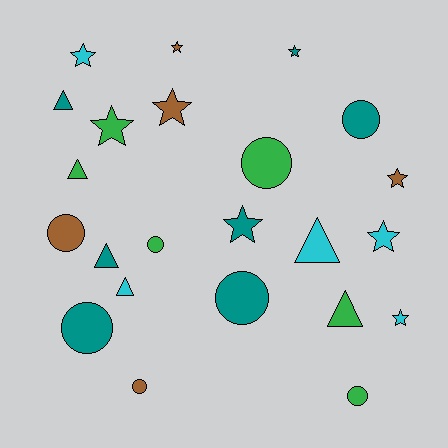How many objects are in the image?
There are 23 objects.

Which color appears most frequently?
Teal, with 7 objects.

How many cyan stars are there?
There are 3 cyan stars.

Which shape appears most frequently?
Star, with 9 objects.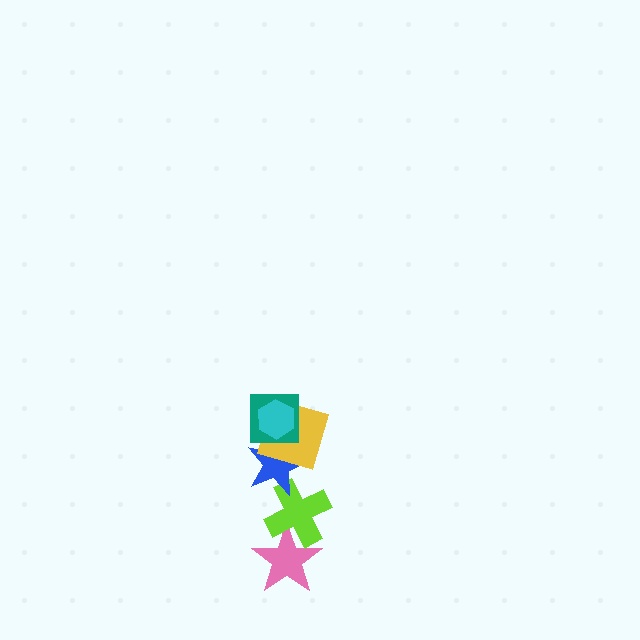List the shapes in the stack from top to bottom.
From top to bottom: the cyan hexagon, the teal square, the yellow square, the blue star, the lime cross, the pink star.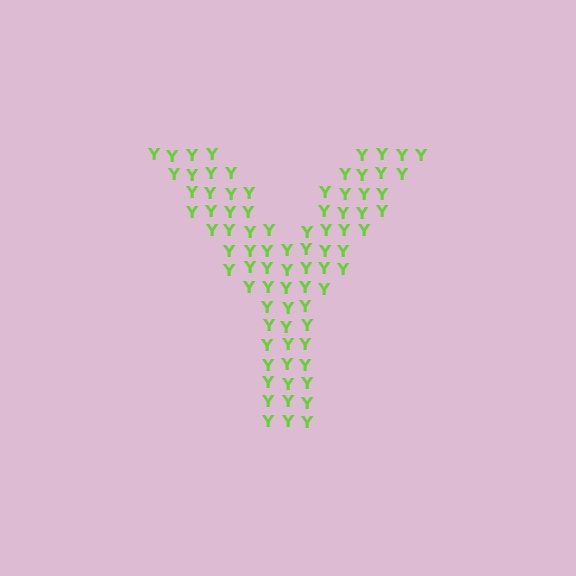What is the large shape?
The large shape is the letter Y.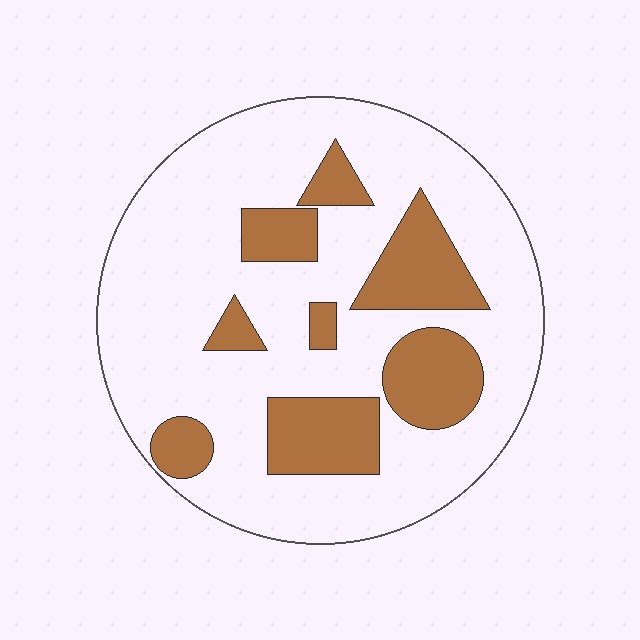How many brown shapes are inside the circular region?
8.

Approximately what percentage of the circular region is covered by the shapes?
Approximately 25%.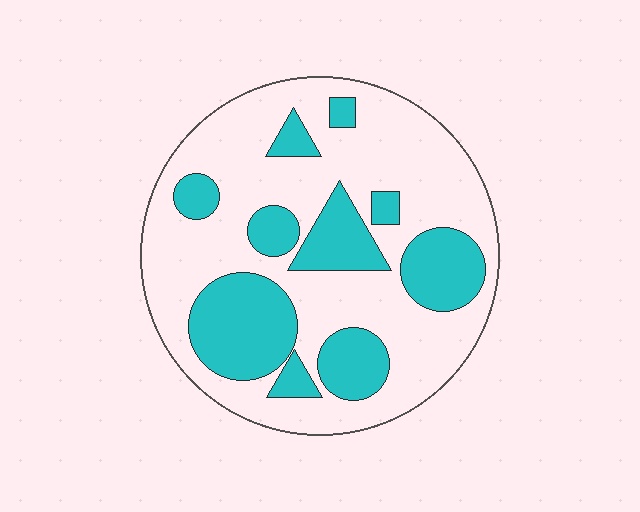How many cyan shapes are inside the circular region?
10.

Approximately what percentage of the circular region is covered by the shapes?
Approximately 30%.